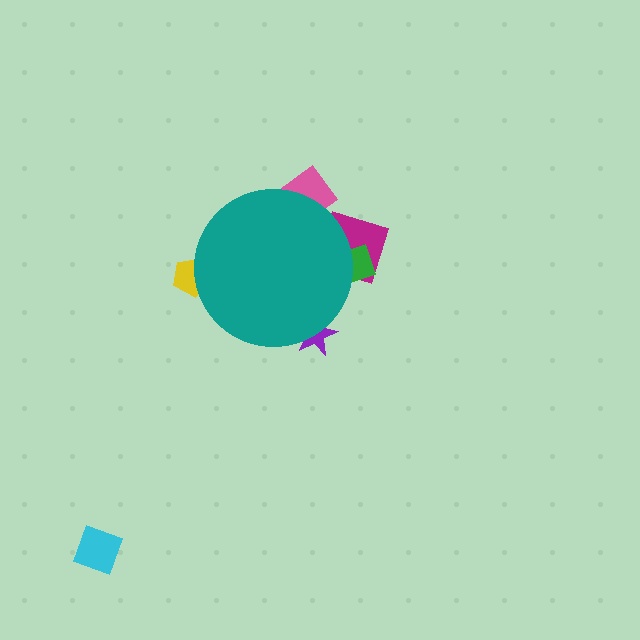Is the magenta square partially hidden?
Yes, the magenta square is partially hidden behind the teal circle.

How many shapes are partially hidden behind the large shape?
5 shapes are partially hidden.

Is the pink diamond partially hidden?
Yes, the pink diamond is partially hidden behind the teal circle.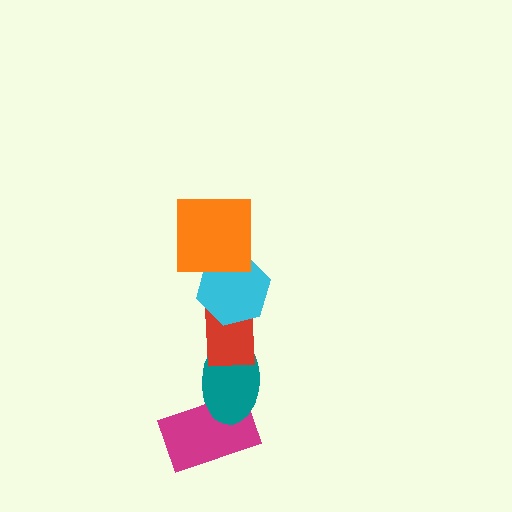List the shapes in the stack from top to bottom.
From top to bottom: the orange square, the cyan hexagon, the red rectangle, the teal ellipse, the magenta rectangle.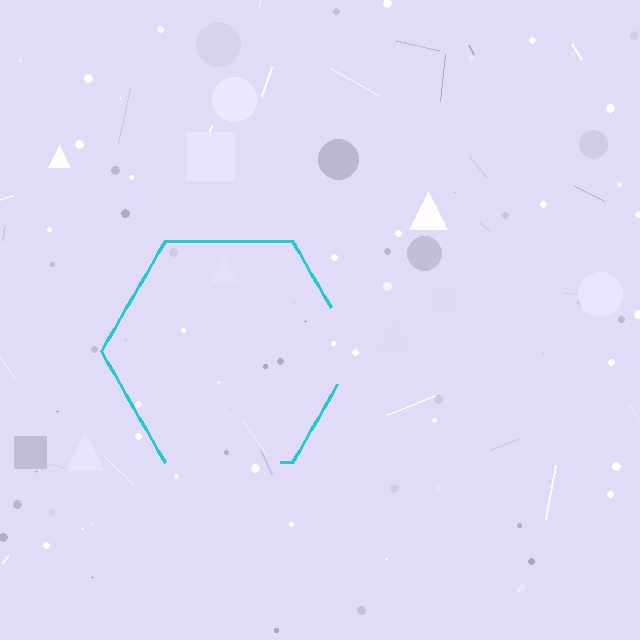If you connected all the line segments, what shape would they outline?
They would outline a hexagon.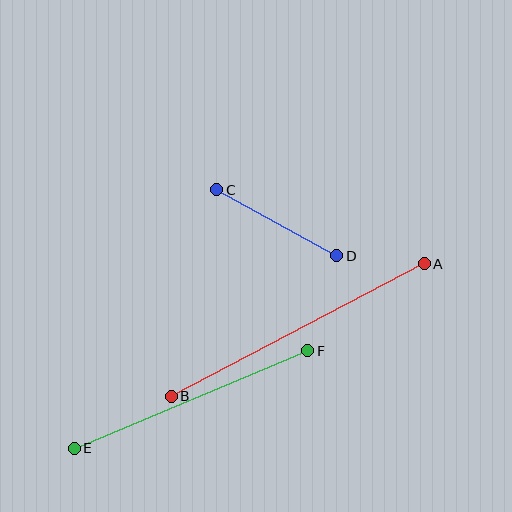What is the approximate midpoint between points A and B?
The midpoint is at approximately (298, 330) pixels.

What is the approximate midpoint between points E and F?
The midpoint is at approximately (191, 400) pixels.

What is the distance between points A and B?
The distance is approximately 285 pixels.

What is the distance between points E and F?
The distance is approximately 253 pixels.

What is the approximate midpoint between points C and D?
The midpoint is at approximately (277, 223) pixels.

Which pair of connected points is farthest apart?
Points A and B are farthest apart.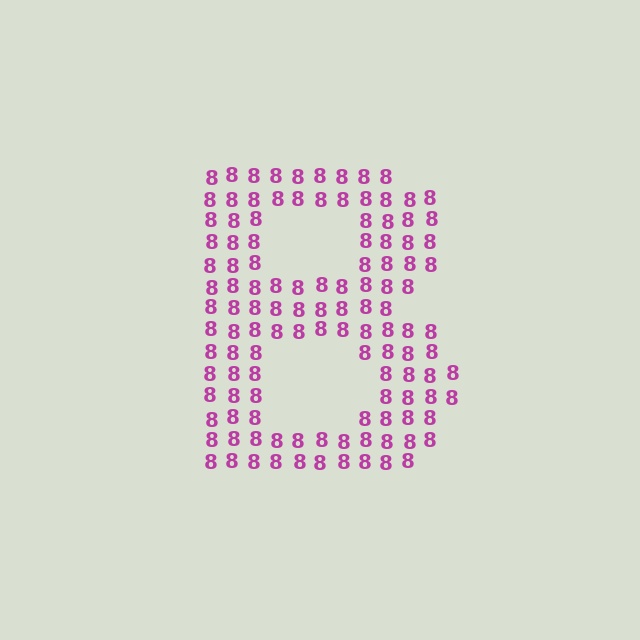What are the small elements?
The small elements are digit 8's.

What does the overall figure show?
The overall figure shows the letter B.